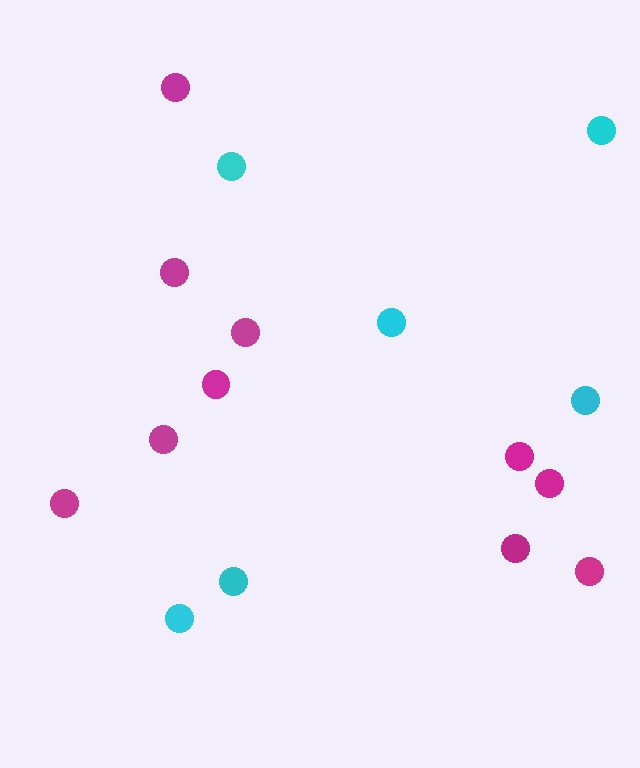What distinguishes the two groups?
There are 2 groups: one group of magenta circles (10) and one group of cyan circles (6).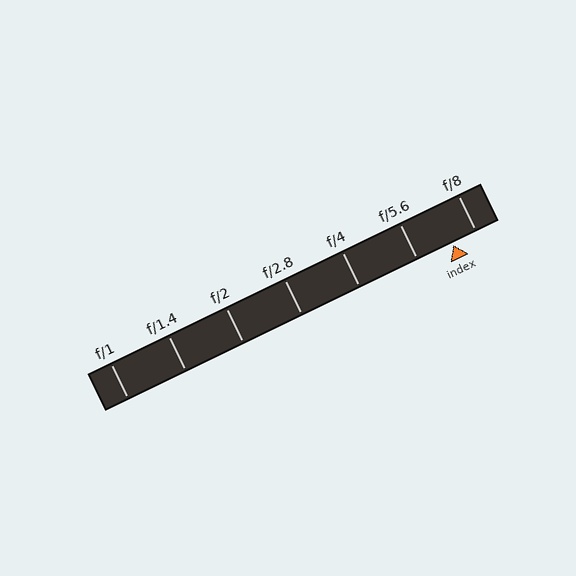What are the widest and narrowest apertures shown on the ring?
The widest aperture shown is f/1 and the narrowest is f/8.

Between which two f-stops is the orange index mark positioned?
The index mark is between f/5.6 and f/8.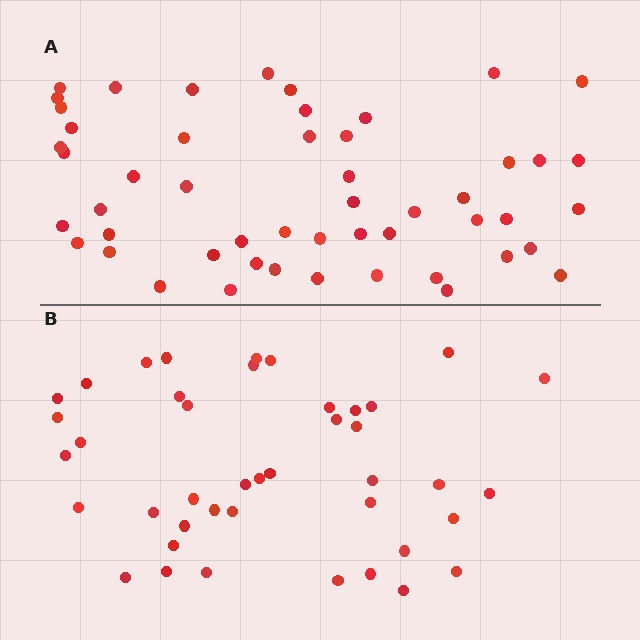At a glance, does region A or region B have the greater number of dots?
Region A (the top region) has more dots.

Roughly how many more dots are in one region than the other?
Region A has roughly 8 or so more dots than region B.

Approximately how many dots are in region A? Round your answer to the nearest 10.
About 50 dots. (The exact count is 51, which rounds to 50.)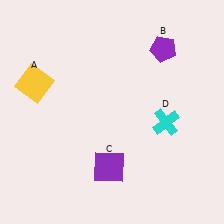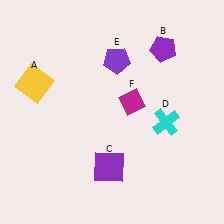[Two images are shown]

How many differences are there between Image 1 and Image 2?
There are 2 differences between the two images.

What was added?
A purple pentagon (E), a magenta diamond (F) were added in Image 2.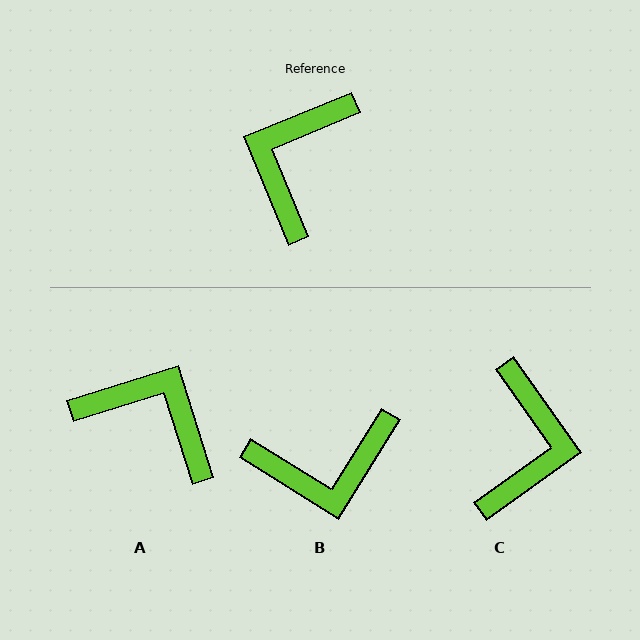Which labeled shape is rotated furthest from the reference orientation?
C, about 167 degrees away.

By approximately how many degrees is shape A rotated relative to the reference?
Approximately 95 degrees clockwise.